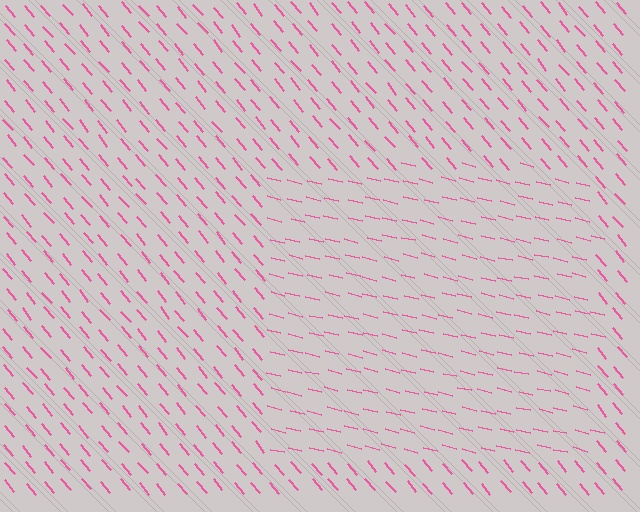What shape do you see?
I see a rectangle.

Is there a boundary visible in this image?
Yes, there is a texture boundary formed by a change in line orientation.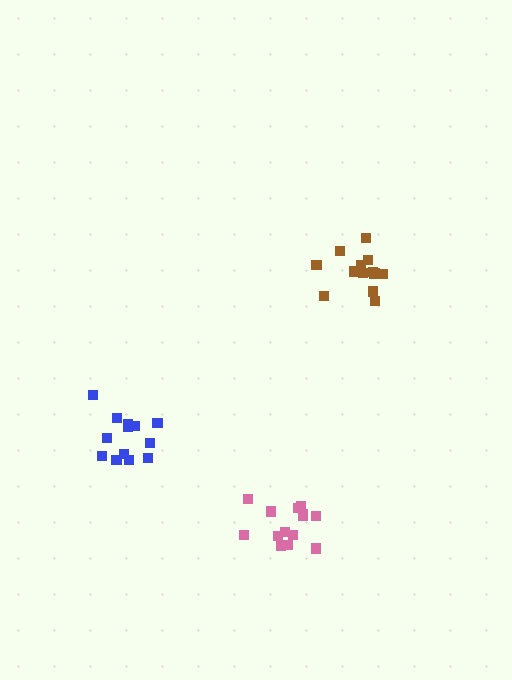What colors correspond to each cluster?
The clusters are colored: blue, brown, pink.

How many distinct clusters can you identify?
There are 3 distinct clusters.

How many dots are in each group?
Group 1: 14 dots, Group 2: 13 dots, Group 3: 14 dots (41 total).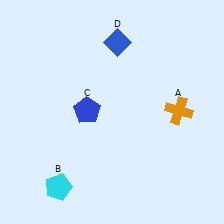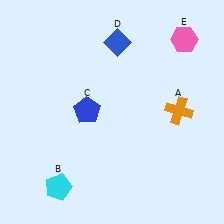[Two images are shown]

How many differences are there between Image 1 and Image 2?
There is 1 difference between the two images.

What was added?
A pink hexagon (E) was added in Image 2.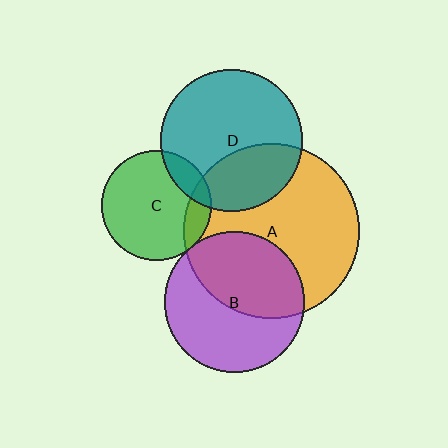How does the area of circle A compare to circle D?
Approximately 1.5 times.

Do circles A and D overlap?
Yes.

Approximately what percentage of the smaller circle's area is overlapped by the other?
Approximately 30%.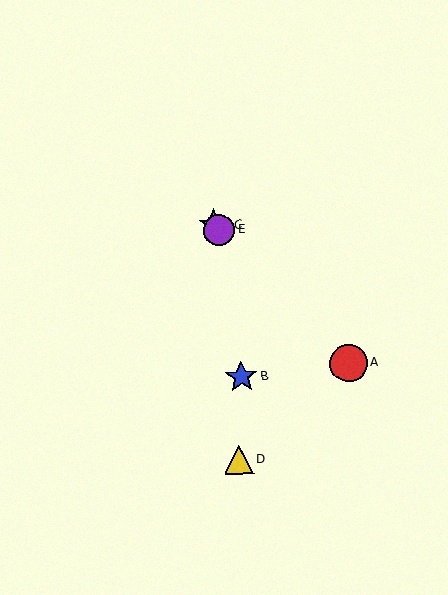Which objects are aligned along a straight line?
Objects A, C, E are aligned along a straight line.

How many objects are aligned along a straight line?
3 objects (A, C, E) are aligned along a straight line.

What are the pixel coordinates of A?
Object A is at (349, 363).